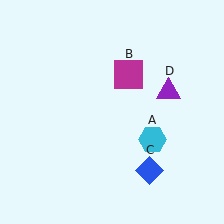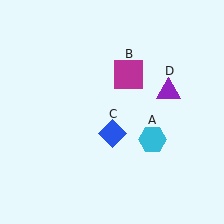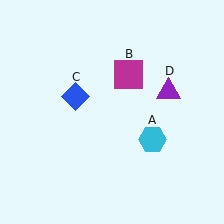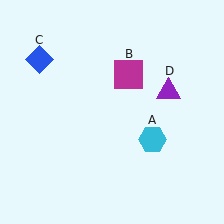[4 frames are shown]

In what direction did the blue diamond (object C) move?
The blue diamond (object C) moved up and to the left.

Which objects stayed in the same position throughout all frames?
Cyan hexagon (object A) and magenta square (object B) and purple triangle (object D) remained stationary.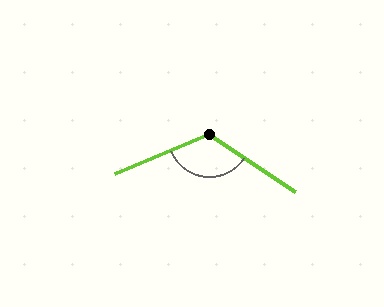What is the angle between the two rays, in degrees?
Approximately 124 degrees.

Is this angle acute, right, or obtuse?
It is obtuse.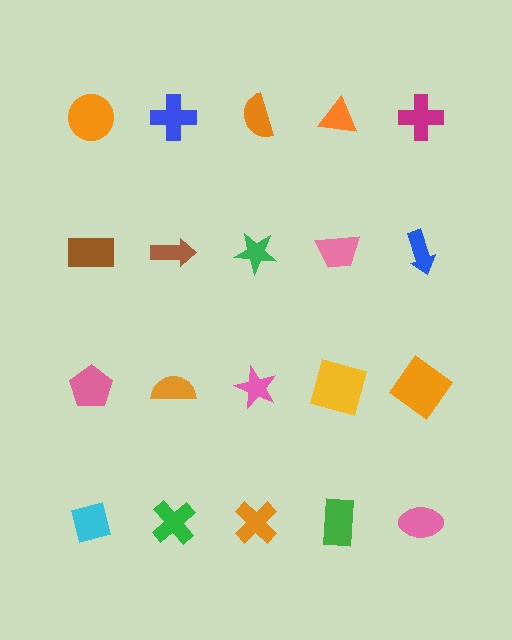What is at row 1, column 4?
An orange triangle.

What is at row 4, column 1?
A cyan square.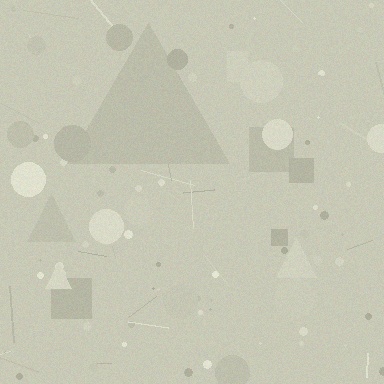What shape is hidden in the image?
A triangle is hidden in the image.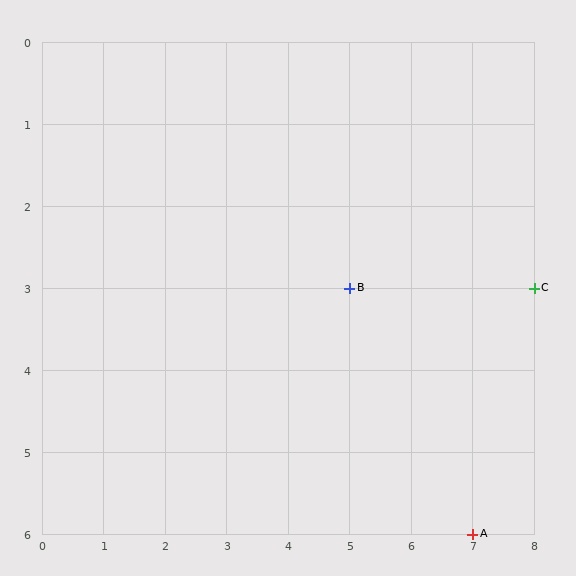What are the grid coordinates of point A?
Point A is at grid coordinates (7, 6).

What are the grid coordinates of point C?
Point C is at grid coordinates (8, 3).